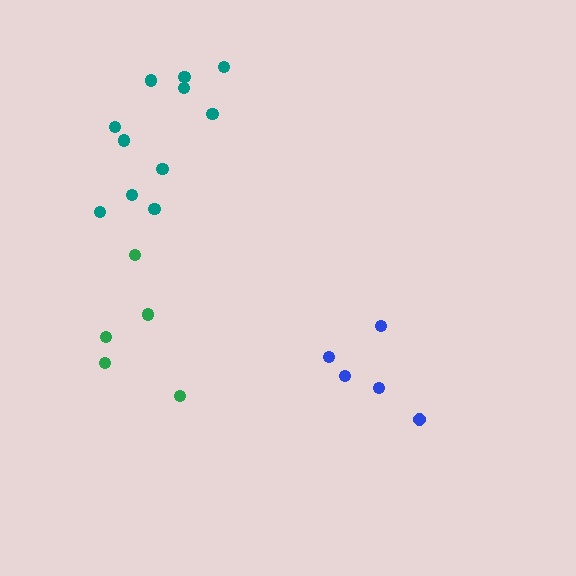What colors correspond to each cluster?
The clusters are colored: blue, green, teal.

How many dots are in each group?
Group 1: 5 dots, Group 2: 5 dots, Group 3: 11 dots (21 total).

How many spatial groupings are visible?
There are 3 spatial groupings.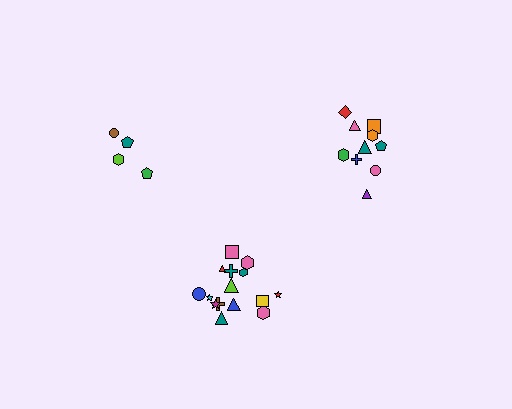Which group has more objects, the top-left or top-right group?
The top-right group.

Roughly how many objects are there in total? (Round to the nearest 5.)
Roughly 30 objects in total.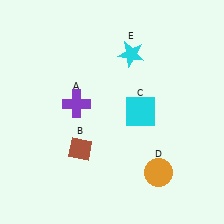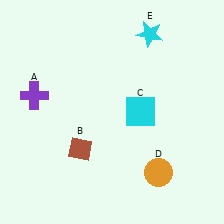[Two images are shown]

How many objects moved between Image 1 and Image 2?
2 objects moved between the two images.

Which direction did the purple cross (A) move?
The purple cross (A) moved left.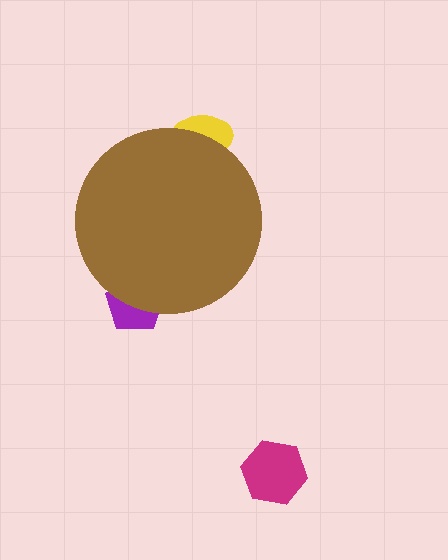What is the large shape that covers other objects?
A brown circle.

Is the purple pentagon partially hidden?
Yes, the purple pentagon is partially hidden behind the brown circle.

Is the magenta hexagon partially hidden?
No, the magenta hexagon is fully visible.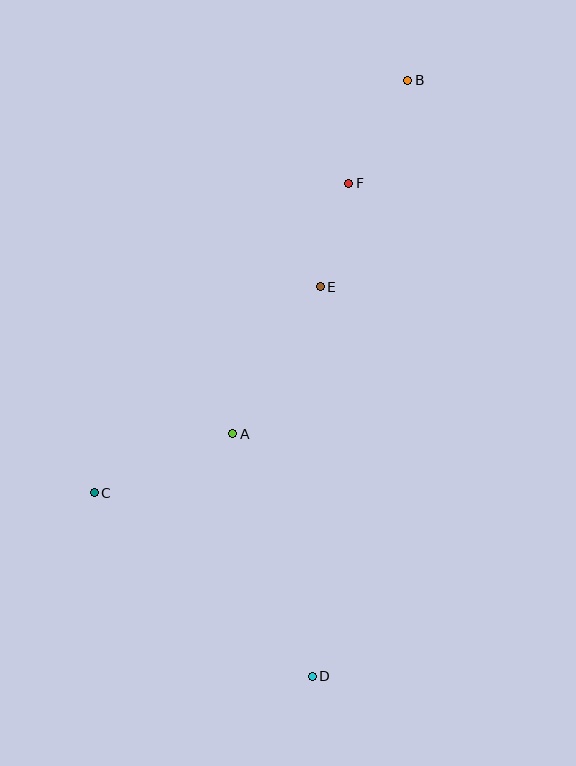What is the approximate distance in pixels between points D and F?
The distance between D and F is approximately 494 pixels.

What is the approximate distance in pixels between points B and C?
The distance between B and C is approximately 518 pixels.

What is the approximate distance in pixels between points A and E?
The distance between A and E is approximately 171 pixels.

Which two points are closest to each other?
Points E and F are closest to each other.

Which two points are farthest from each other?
Points B and D are farthest from each other.